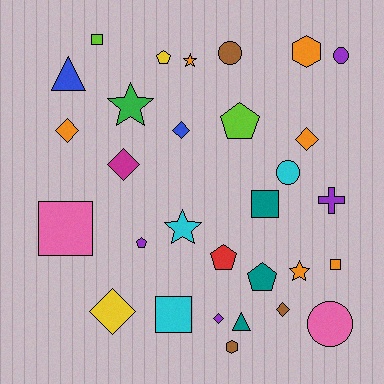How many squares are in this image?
There are 5 squares.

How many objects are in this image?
There are 30 objects.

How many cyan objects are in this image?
There are 3 cyan objects.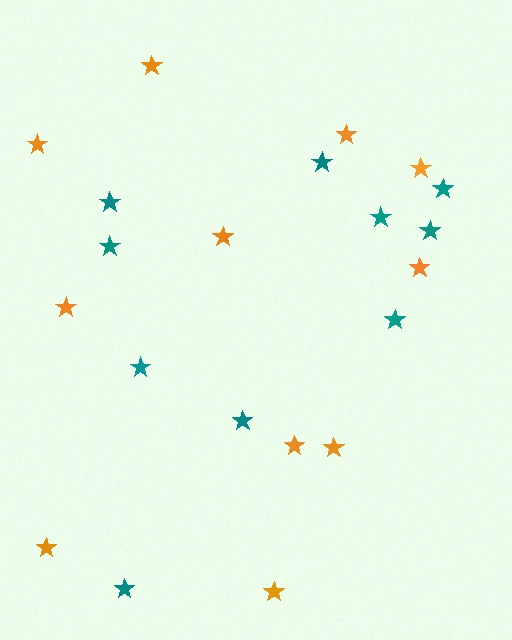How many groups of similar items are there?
There are 2 groups: one group of teal stars (10) and one group of orange stars (11).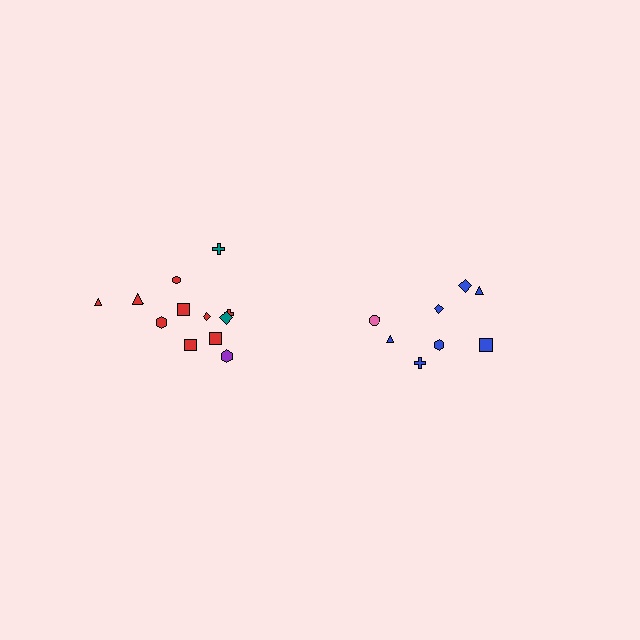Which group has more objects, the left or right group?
The left group.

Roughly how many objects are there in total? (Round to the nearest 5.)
Roughly 20 objects in total.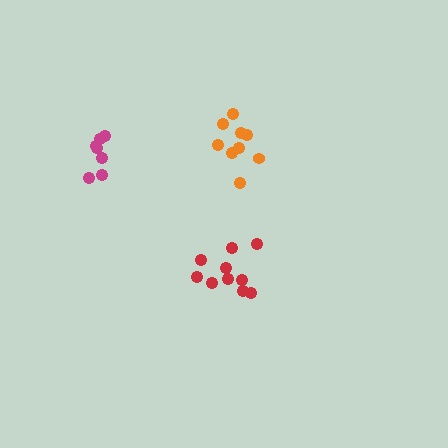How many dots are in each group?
Group 1: 10 dots, Group 2: 7 dots, Group 3: 9 dots (26 total).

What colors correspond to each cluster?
The clusters are colored: red, magenta, orange.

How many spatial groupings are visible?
There are 3 spatial groupings.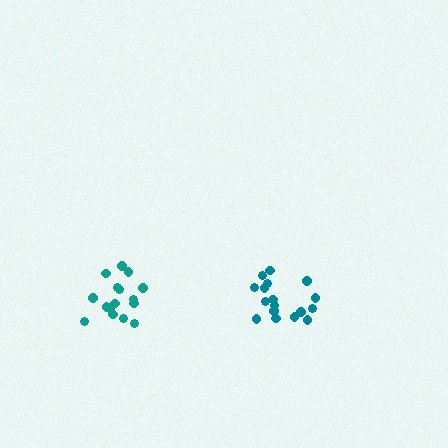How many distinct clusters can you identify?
There are 2 distinct clusters.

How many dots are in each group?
Group 1: 17 dots, Group 2: 16 dots (33 total).